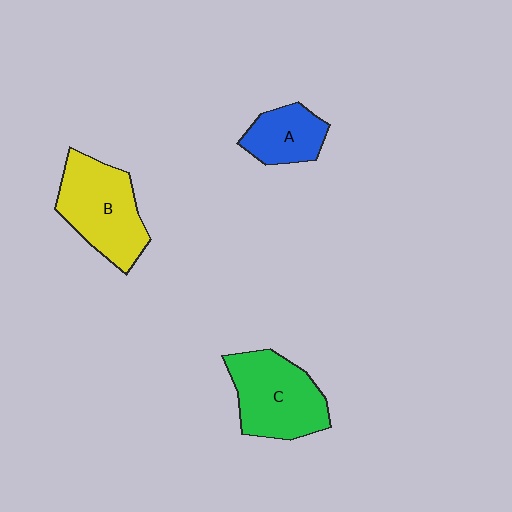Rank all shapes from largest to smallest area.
From largest to smallest: B (yellow), C (green), A (blue).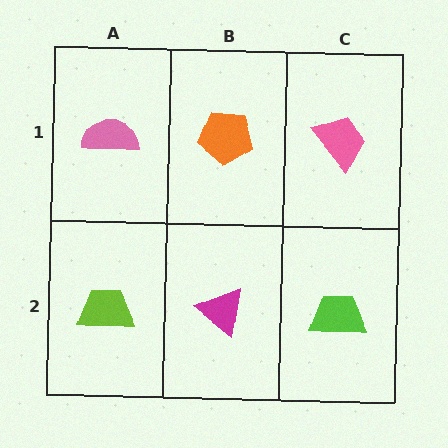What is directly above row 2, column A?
A pink semicircle.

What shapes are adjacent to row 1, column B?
A magenta triangle (row 2, column B), a pink semicircle (row 1, column A), a pink trapezoid (row 1, column C).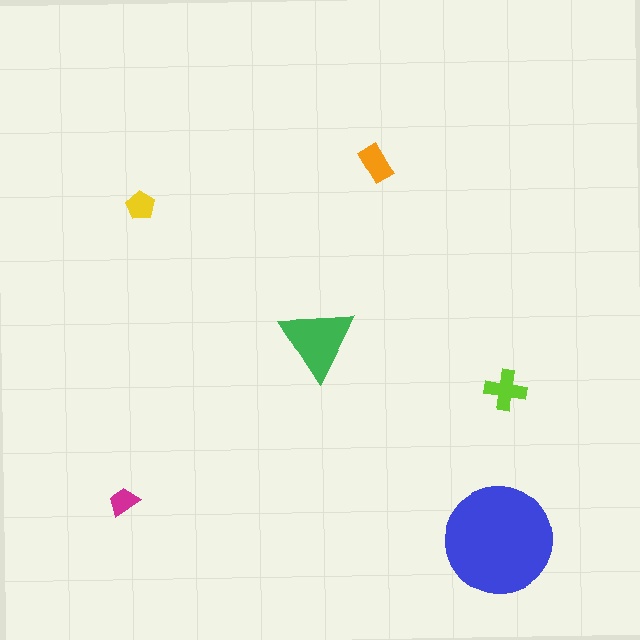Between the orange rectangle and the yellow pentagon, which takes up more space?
The orange rectangle.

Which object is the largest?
The blue circle.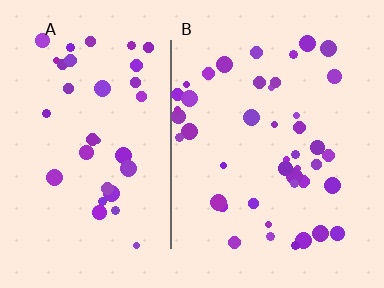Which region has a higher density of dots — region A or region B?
B (the right).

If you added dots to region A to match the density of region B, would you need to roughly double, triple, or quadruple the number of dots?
Approximately double.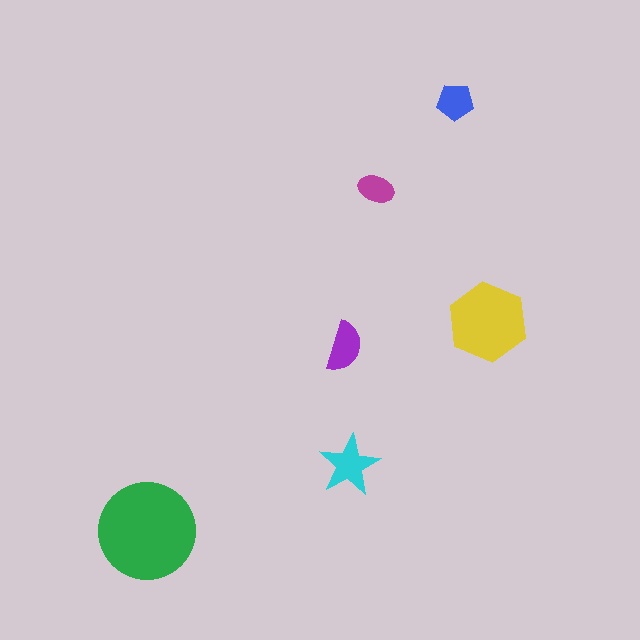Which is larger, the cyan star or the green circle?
The green circle.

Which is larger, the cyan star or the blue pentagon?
The cyan star.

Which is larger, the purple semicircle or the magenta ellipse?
The purple semicircle.